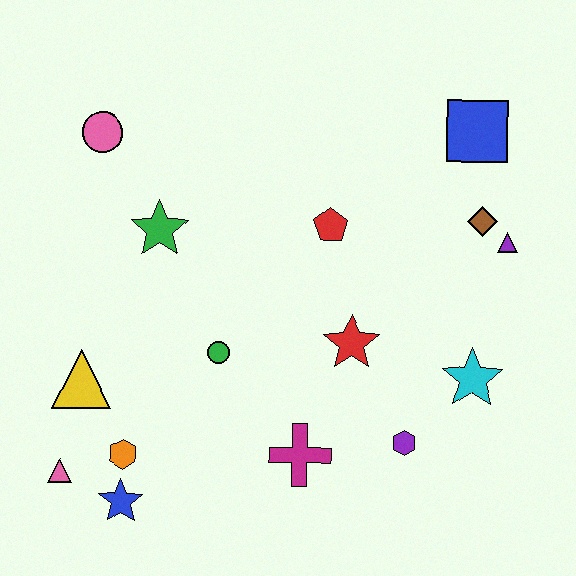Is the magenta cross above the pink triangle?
Yes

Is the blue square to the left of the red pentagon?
No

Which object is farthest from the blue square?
The pink triangle is farthest from the blue square.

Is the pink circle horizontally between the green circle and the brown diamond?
No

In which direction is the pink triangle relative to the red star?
The pink triangle is to the left of the red star.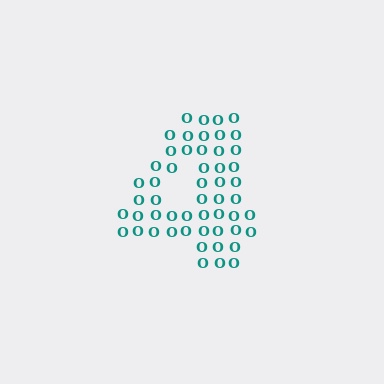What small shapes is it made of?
It is made of small letter O's.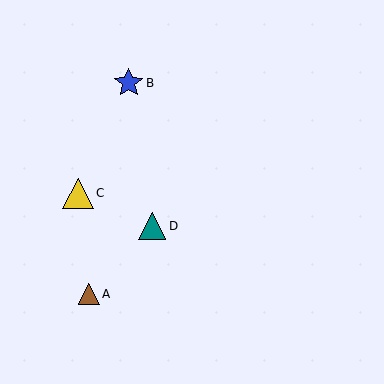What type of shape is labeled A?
Shape A is a brown triangle.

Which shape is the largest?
The yellow triangle (labeled C) is the largest.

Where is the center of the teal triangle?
The center of the teal triangle is at (152, 226).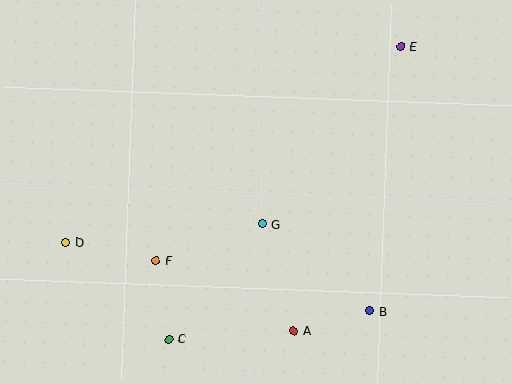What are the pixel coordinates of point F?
Point F is at (156, 260).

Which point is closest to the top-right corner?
Point E is closest to the top-right corner.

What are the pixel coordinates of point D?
Point D is at (66, 242).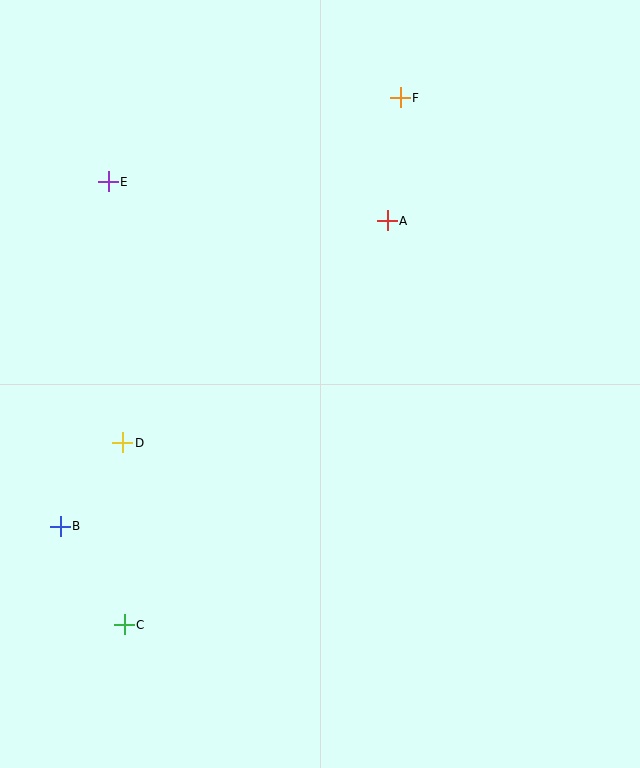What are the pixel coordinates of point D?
Point D is at (123, 443).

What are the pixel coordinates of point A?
Point A is at (387, 221).